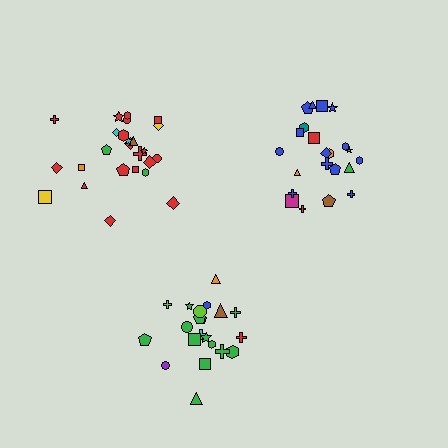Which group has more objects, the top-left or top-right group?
The top-left group.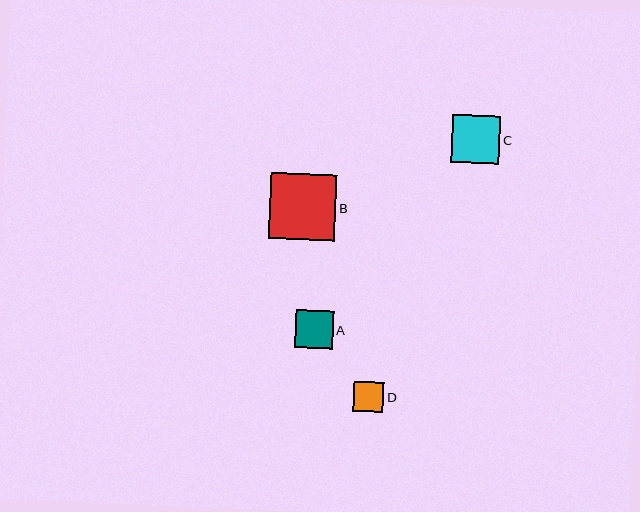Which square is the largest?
Square B is the largest with a size of approximately 66 pixels.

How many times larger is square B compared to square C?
Square B is approximately 1.4 times the size of square C.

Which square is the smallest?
Square D is the smallest with a size of approximately 30 pixels.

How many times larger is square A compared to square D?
Square A is approximately 1.3 times the size of square D.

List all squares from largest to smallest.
From largest to smallest: B, C, A, D.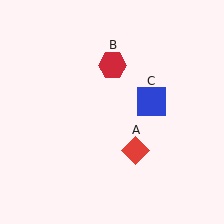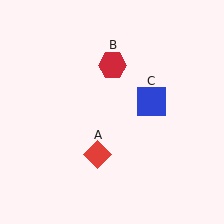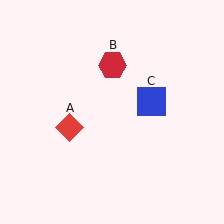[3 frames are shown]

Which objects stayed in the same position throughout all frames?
Red hexagon (object B) and blue square (object C) remained stationary.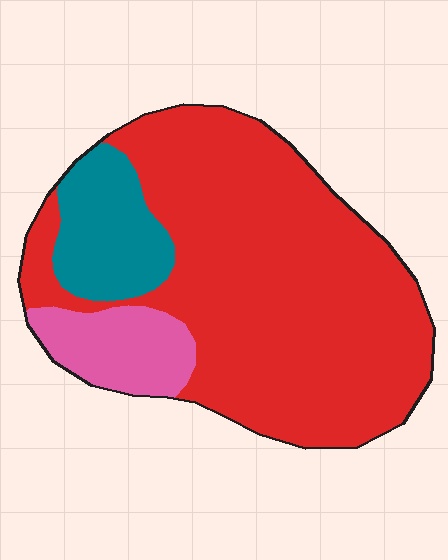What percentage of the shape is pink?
Pink covers 12% of the shape.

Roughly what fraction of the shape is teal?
Teal takes up less than a sixth of the shape.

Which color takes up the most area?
Red, at roughly 75%.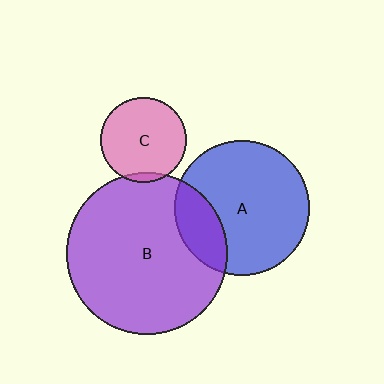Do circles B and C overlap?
Yes.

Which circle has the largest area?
Circle B (purple).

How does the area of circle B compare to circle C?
Approximately 3.6 times.